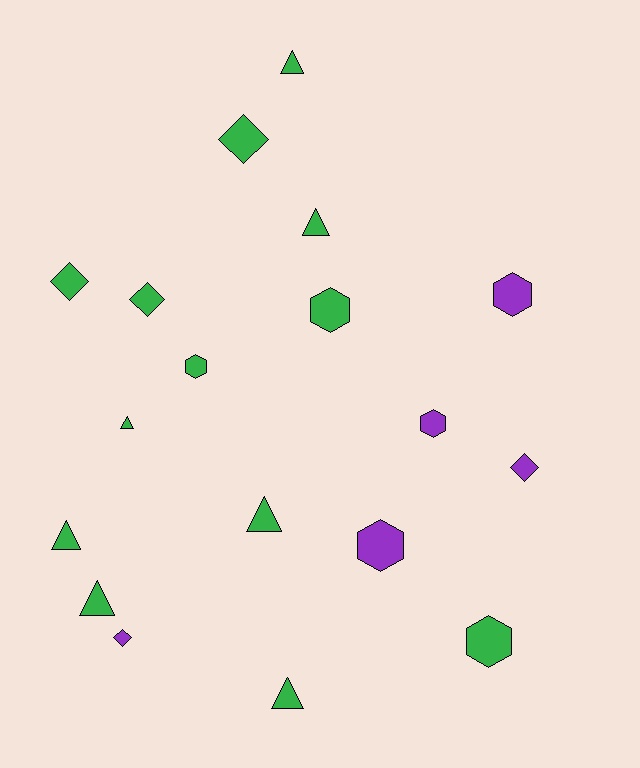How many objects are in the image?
There are 18 objects.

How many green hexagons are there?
There are 3 green hexagons.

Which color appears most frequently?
Green, with 13 objects.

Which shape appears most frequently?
Triangle, with 7 objects.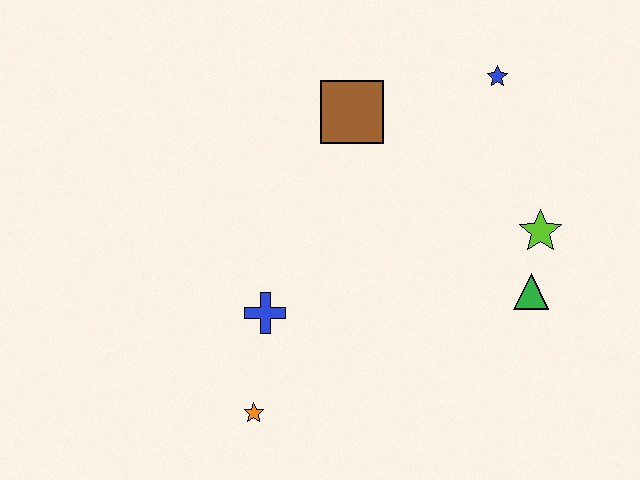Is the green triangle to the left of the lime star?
Yes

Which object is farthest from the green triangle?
The orange star is farthest from the green triangle.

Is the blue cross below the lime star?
Yes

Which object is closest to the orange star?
The blue cross is closest to the orange star.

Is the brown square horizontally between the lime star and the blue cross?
Yes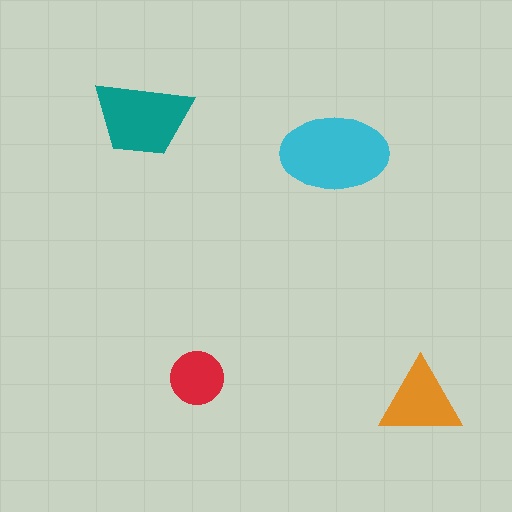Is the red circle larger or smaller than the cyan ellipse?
Smaller.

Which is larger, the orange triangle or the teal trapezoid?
The teal trapezoid.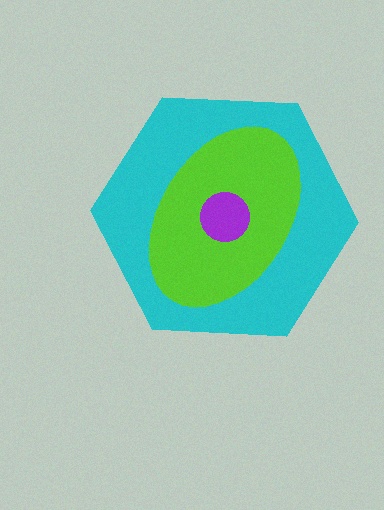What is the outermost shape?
The cyan hexagon.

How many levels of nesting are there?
3.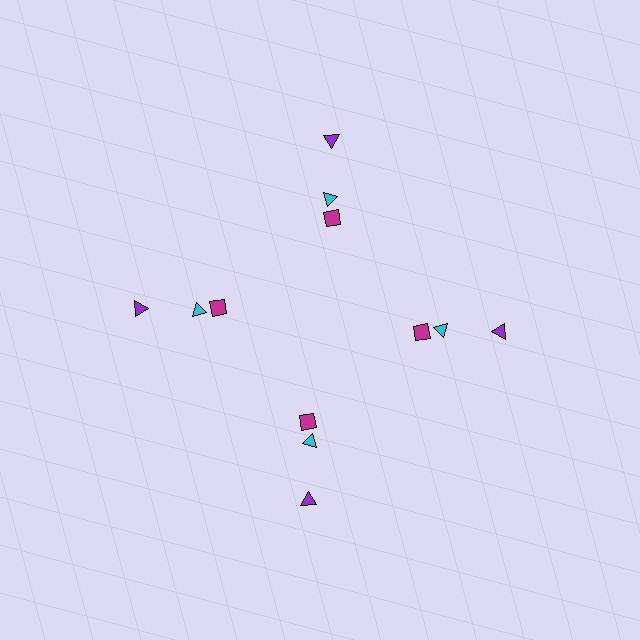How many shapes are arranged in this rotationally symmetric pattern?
There are 12 shapes, arranged in 4 groups of 3.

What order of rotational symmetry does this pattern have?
This pattern has 4-fold rotational symmetry.